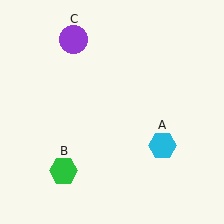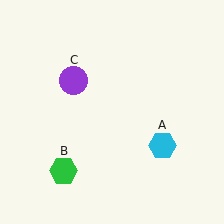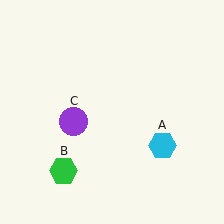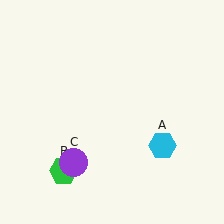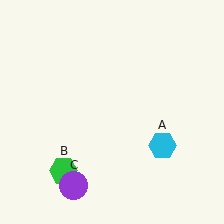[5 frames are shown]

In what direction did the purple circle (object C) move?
The purple circle (object C) moved down.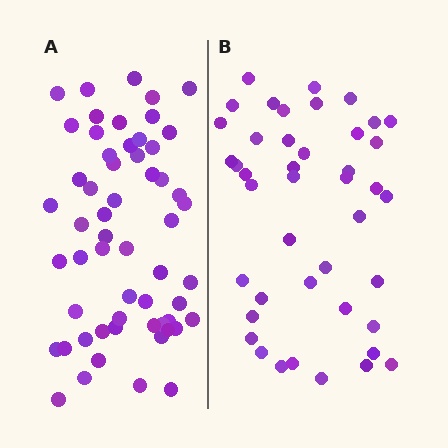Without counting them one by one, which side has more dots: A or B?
Region A (the left region) has more dots.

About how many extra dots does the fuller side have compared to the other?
Region A has approximately 15 more dots than region B.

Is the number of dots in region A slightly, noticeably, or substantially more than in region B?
Region A has noticeably more, but not dramatically so. The ratio is roughly 1.3 to 1.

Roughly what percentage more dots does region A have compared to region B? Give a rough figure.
About 35% more.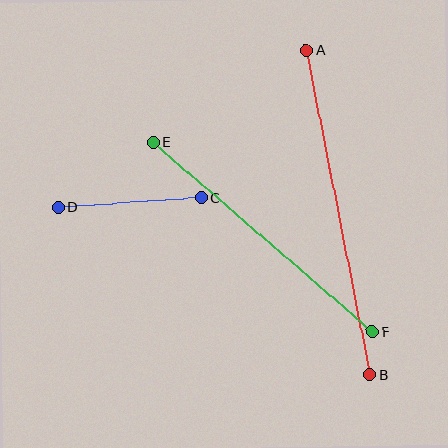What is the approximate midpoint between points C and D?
The midpoint is at approximately (129, 203) pixels.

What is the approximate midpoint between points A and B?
The midpoint is at approximately (338, 212) pixels.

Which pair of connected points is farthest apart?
Points A and B are farthest apart.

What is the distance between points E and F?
The distance is approximately 290 pixels.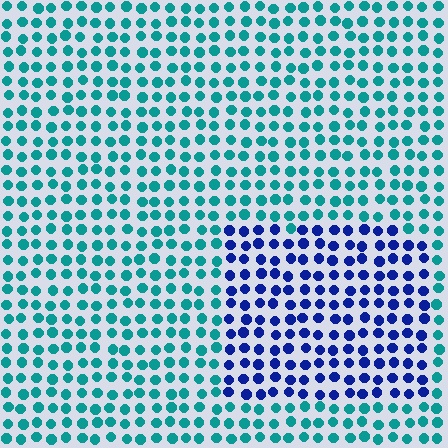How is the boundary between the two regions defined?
The boundary is defined purely by a slight shift in hue (about 54 degrees). Spacing, size, and orientation are identical on both sides.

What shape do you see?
I see a rectangle.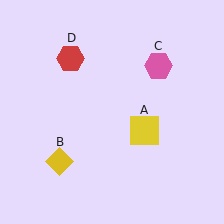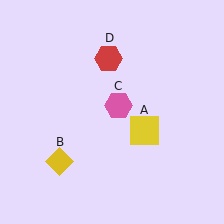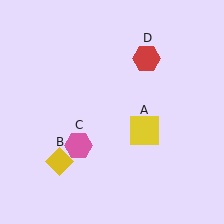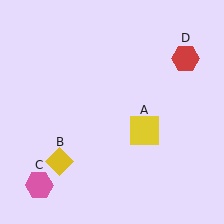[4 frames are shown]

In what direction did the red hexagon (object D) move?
The red hexagon (object D) moved right.